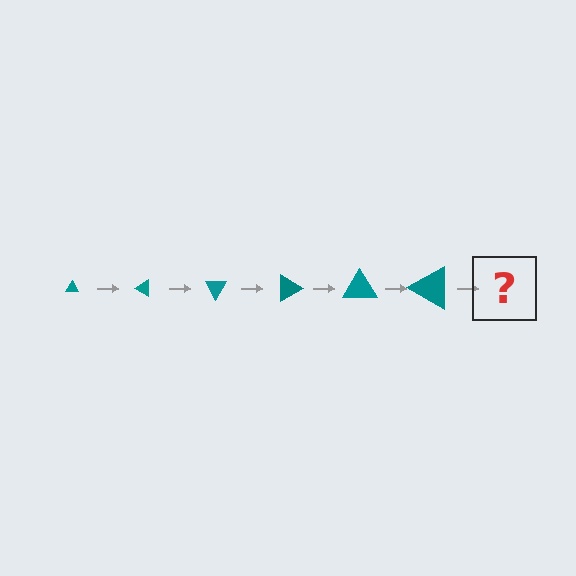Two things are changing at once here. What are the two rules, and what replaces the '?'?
The two rules are that the triangle grows larger each step and it rotates 30 degrees each step. The '?' should be a triangle, larger than the previous one and rotated 180 degrees from the start.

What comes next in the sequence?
The next element should be a triangle, larger than the previous one and rotated 180 degrees from the start.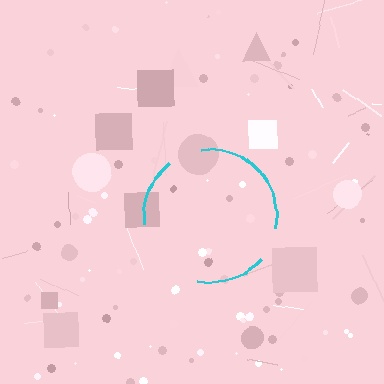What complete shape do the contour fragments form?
The contour fragments form a circle.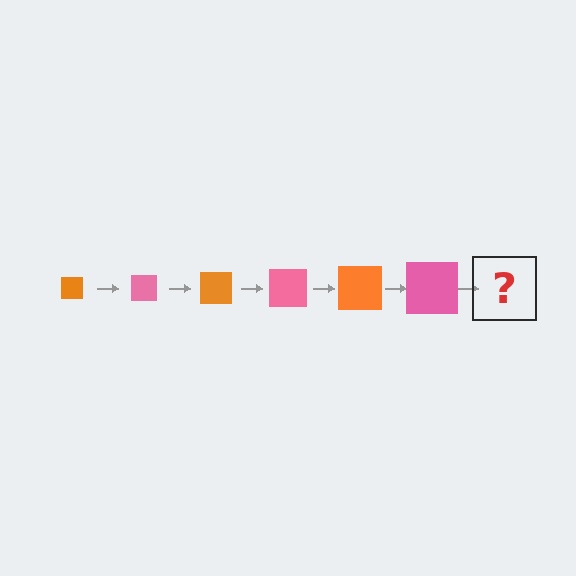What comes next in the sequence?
The next element should be an orange square, larger than the previous one.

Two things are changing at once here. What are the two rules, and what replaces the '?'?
The two rules are that the square grows larger each step and the color cycles through orange and pink. The '?' should be an orange square, larger than the previous one.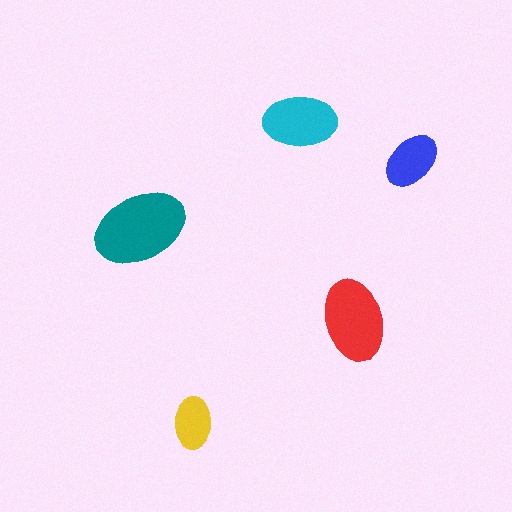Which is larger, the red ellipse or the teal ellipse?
The teal one.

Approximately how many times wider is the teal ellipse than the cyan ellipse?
About 1.5 times wider.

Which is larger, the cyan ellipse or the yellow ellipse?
The cyan one.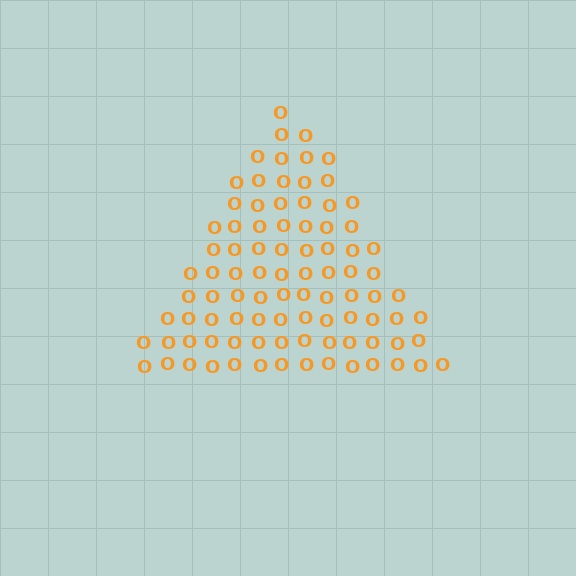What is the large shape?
The large shape is a triangle.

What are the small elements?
The small elements are letter O's.